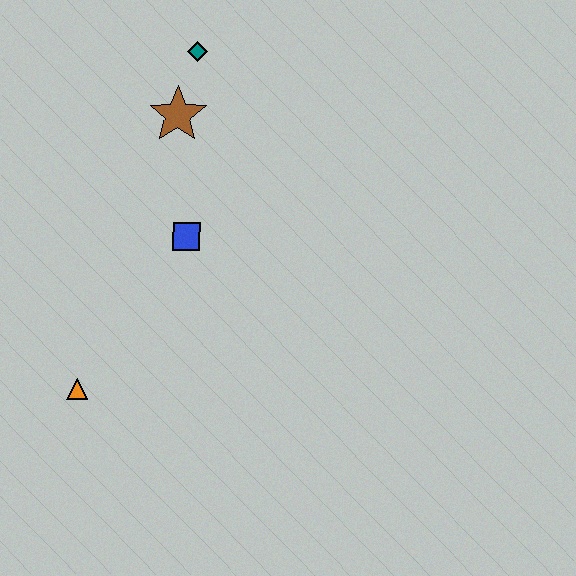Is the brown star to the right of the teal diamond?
No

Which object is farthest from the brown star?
The orange triangle is farthest from the brown star.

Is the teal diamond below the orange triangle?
No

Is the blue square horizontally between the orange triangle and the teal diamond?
Yes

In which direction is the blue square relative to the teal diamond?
The blue square is below the teal diamond.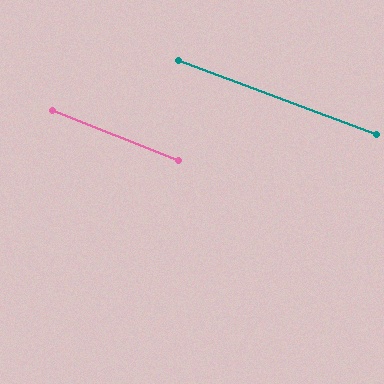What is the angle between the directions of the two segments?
Approximately 1 degree.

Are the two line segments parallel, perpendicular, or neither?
Parallel — their directions differ by only 0.8°.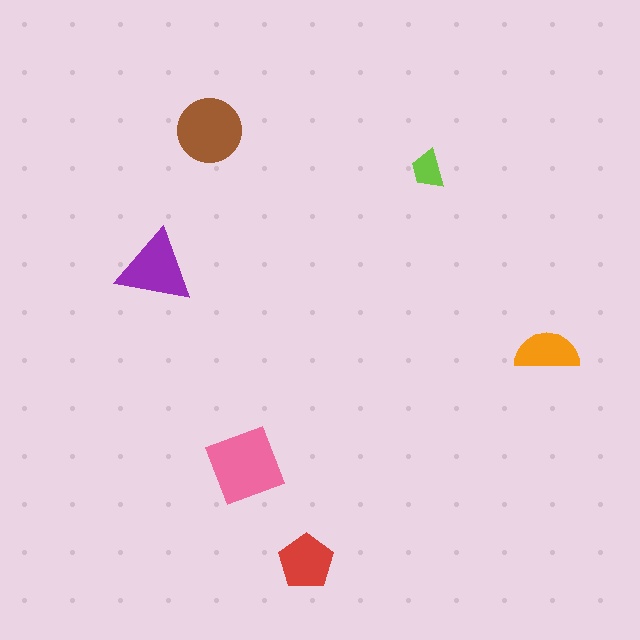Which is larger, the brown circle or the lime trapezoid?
The brown circle.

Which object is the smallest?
The lime trapezoid.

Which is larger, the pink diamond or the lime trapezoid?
The pink diamond.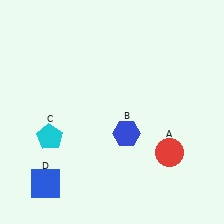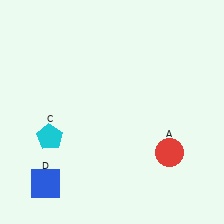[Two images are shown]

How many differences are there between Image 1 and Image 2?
There is 1 difference between the two images.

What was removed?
The blue hexagon (B) was removed in Image 2.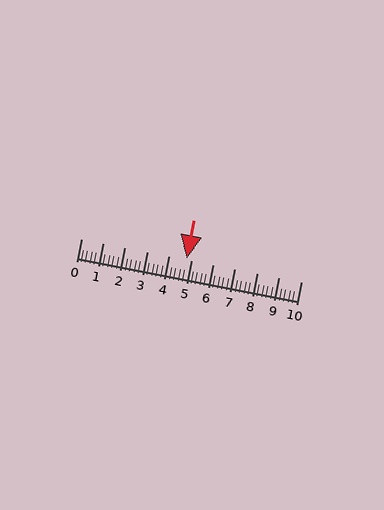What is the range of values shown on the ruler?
The ruler shows values from 0 to 10.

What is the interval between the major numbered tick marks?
The major tick marks are spaced 1 units apart.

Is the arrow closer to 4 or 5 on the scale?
The arrow is closer to 5.